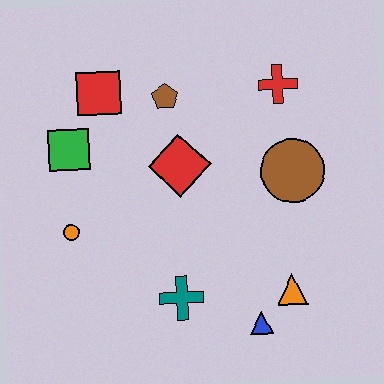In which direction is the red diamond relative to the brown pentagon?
The red diamond is below the brown pentagon.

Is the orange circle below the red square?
Yes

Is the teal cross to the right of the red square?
Yes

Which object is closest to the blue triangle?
The orange triangle is closest to the blue triangle.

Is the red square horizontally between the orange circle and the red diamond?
Yes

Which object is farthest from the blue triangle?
The red square is farthest from the blue triangle.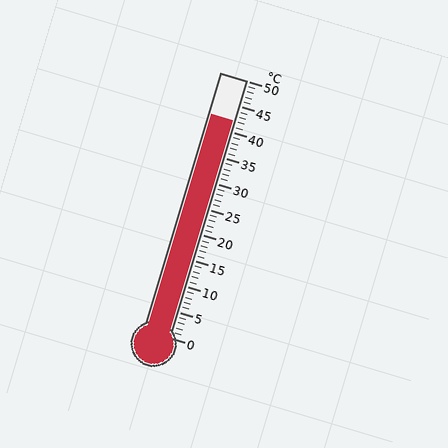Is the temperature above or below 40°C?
The temperature is above 40°C.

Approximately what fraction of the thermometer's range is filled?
The thermometer is filled to approximately 85% of its range.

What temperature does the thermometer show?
The thermometer shows approximately 42°C.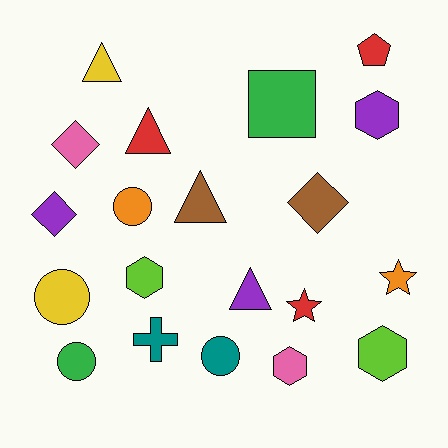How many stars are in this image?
There are 2 stars.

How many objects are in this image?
There are 20 objects.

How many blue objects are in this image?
There are no blue objects.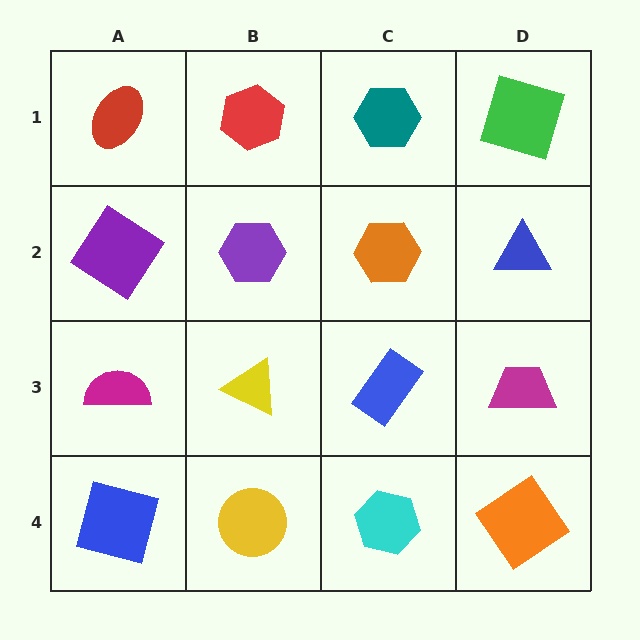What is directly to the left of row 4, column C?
A yellow circle.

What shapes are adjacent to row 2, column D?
A green square (row 1, column D), a magenta trapezoid (row 3, column D), an orange hexagon (row 2, column C).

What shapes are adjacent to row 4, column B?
A yellow triangle (row 3, column B), a blue square (row 4, column A), a cyan hexagon (row 4, column C).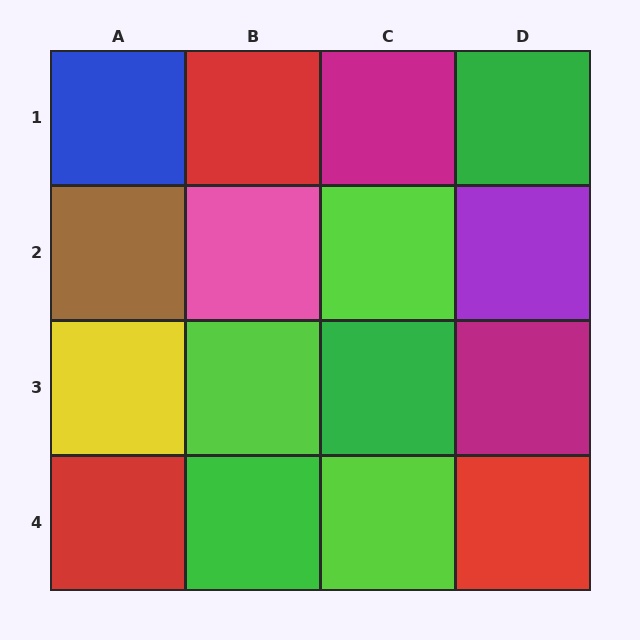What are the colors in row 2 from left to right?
Brown, pink, lime, purple.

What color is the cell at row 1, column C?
Magenta.